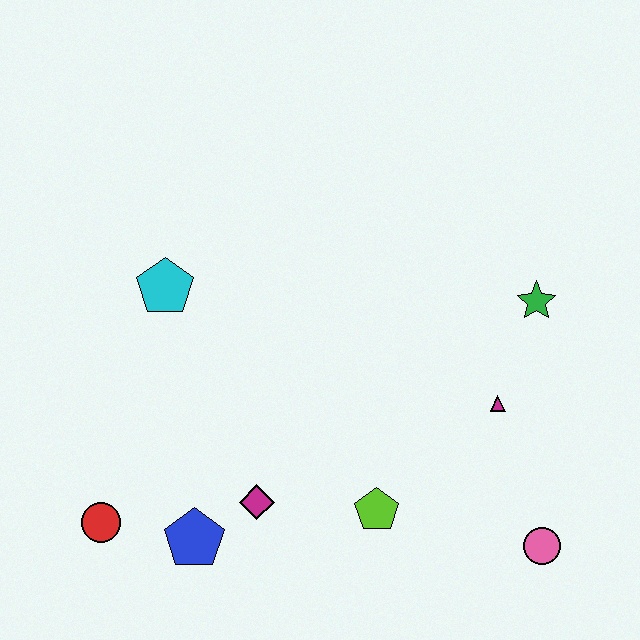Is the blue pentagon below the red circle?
Yes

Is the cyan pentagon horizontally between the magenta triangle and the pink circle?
No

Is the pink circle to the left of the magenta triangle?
No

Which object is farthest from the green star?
The red circle is farthest from the green star.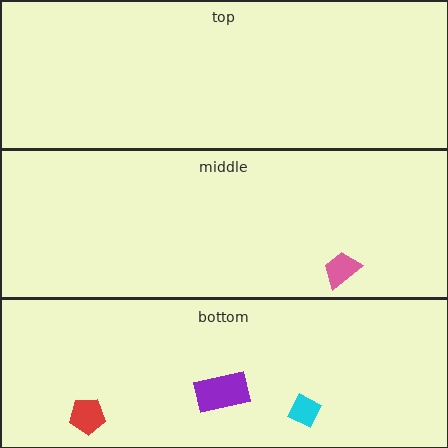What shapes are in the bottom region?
The red pentagon, the purple rectangle, the cyan diamond.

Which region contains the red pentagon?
The bottom region.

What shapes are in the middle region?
The pink trapezoid.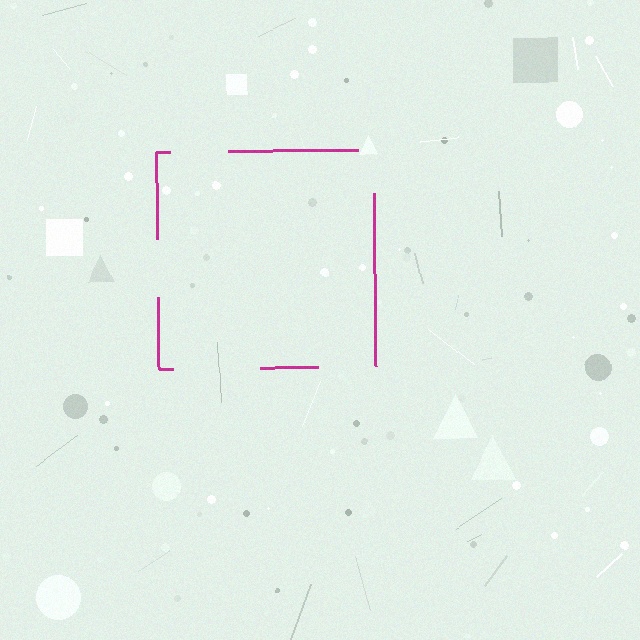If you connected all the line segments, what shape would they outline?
They would outline a square.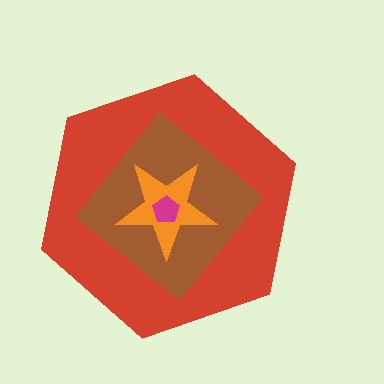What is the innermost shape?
The magenta pentagon.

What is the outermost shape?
The red hexagon.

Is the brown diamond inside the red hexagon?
Yes.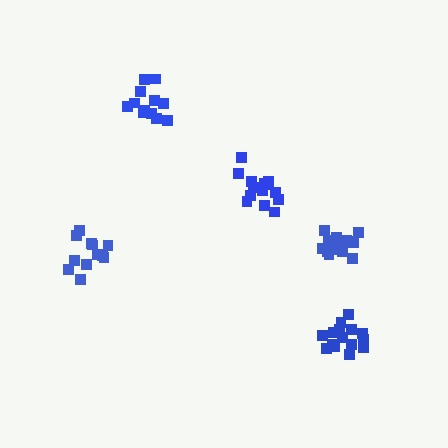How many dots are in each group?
Group 1: 14 dots, Group 2: 15 dots, Group 3: 12 dots, Group 4: 12 dots, Group 5: 17 dots (70 total).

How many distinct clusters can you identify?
There are 5 distinct clusters.